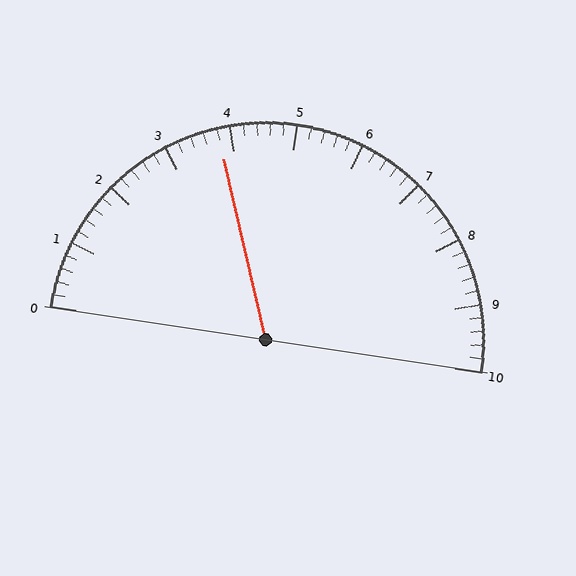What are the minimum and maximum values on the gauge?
The gauge ranges from 0 to 10.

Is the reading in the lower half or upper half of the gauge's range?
The reading is in the lower half of the range (0 to 10).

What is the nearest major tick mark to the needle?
The nearest major tick mark is 4.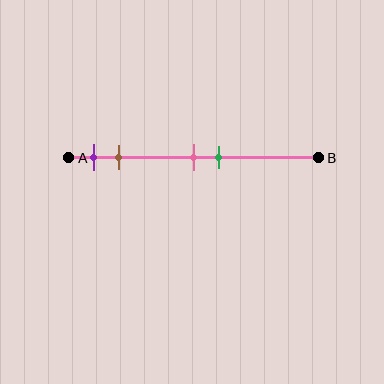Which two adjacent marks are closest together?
The pink and green marks are the closest adjacent pair.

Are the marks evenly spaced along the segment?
No, the marks are not evenly spaced.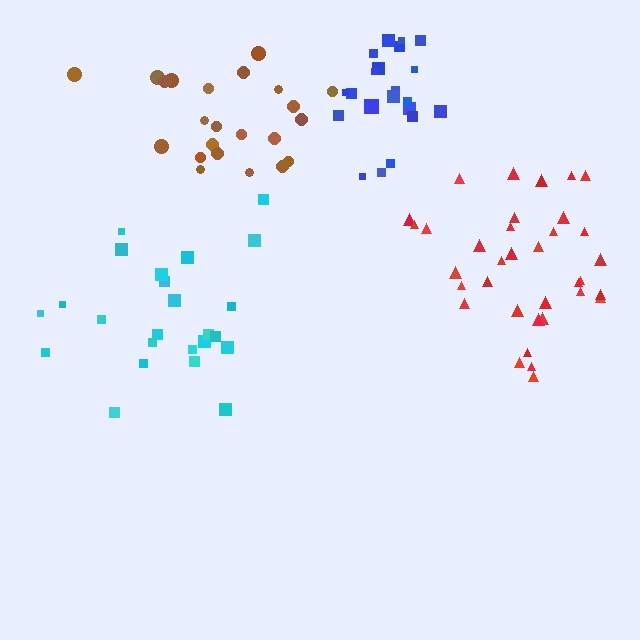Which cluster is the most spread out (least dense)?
Brown.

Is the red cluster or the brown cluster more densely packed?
Red.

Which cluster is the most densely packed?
Blue.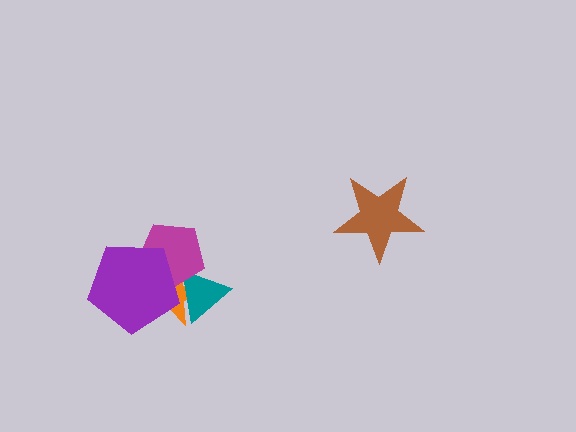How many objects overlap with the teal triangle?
3 objects overlap with the teal triangle.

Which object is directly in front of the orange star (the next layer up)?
The teal triangle is directly in front of the orange star.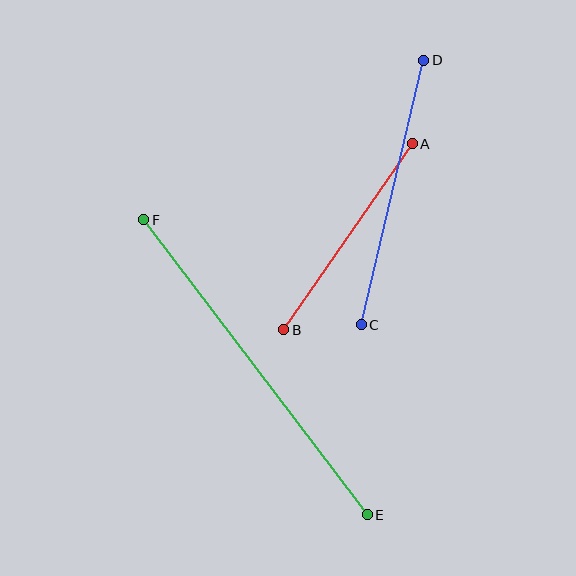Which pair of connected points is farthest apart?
Points E and F are farthest apart.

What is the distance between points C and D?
The distance is approximately 272 pixels.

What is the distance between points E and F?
The distance is approximately 370 pixels.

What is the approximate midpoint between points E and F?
The midpoint is at approximately (255, 367) pixels.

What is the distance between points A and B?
The distance is approximately 226 pixels.